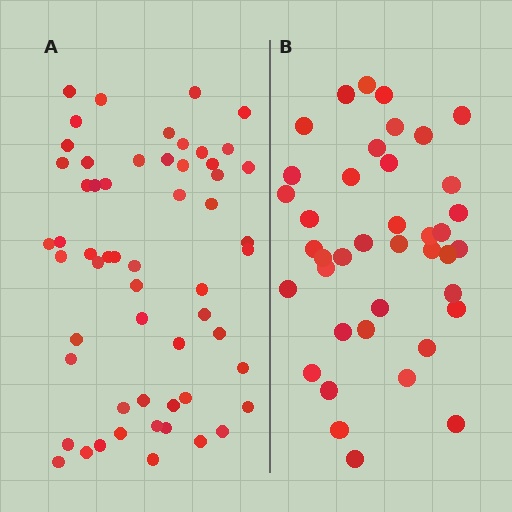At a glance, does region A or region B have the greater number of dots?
Region A (the left region) has more dots.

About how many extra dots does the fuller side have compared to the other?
Region A has approximately 15 more dots than region B.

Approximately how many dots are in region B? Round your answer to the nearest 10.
About 40 dots.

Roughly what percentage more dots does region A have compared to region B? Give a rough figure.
About 40% more.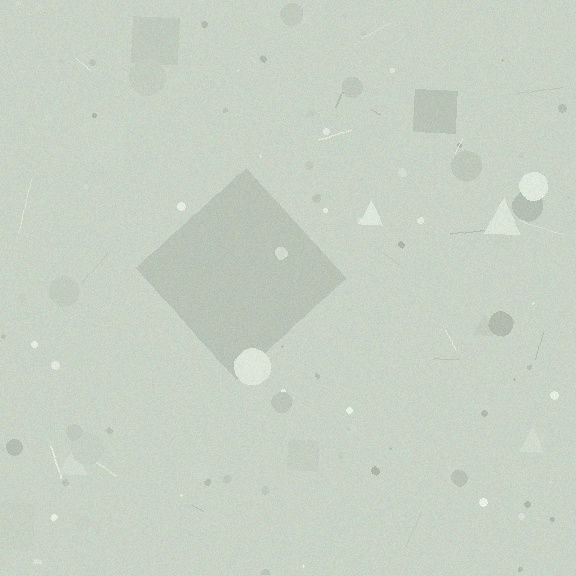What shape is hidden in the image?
A diamond is hidden in the image.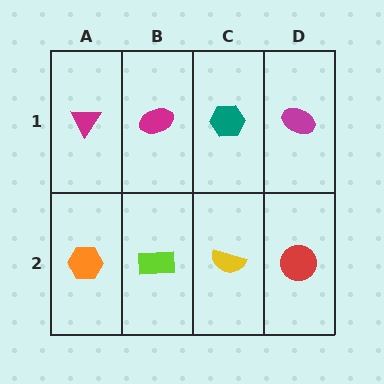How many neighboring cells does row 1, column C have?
3.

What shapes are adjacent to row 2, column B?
A magenta ellipse (row 1, column B), an orange hexagon (row 2, column A), a yellow semicircle (row 2, column C).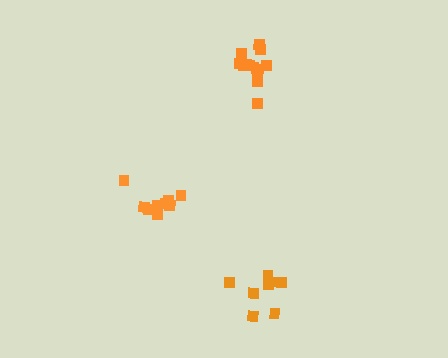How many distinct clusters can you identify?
There are 3 distinct clusters.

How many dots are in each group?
Group 1: 9 dots, Group 2: 8 dots, Group 3: 13 dots (30 total).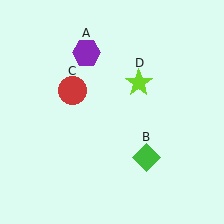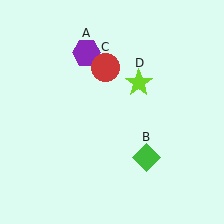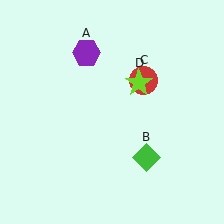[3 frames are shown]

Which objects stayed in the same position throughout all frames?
Purple hexagon (object A) and green diamond (object B) and lime star (object D) remained stationary.